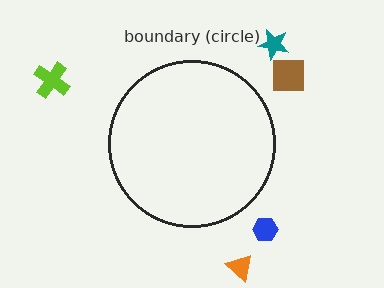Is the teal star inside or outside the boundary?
Outside.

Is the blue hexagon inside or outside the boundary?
Outside.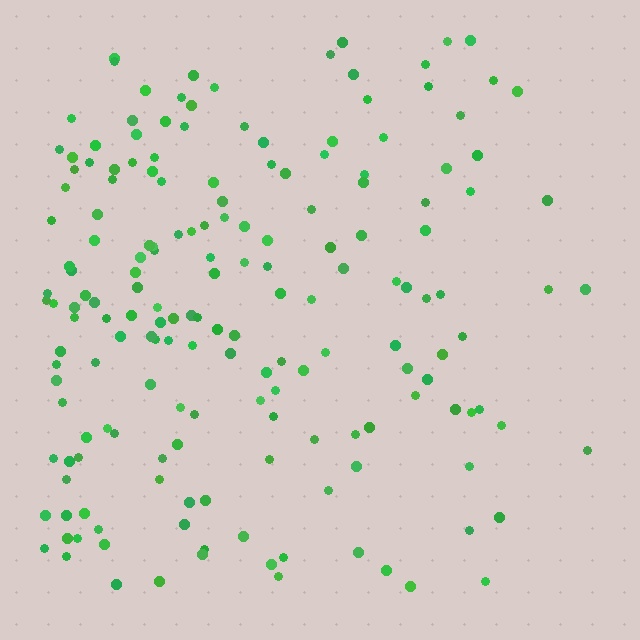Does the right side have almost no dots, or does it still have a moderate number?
Still a moderate number, just noticeably fewer than the left.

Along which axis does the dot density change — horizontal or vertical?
Horizontal.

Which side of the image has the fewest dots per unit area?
The right.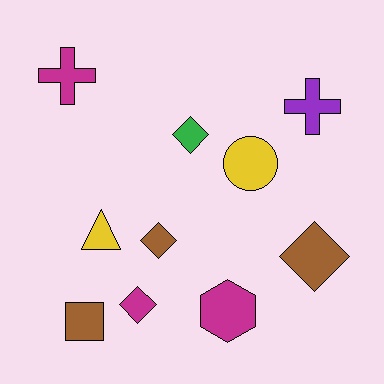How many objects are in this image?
There are 10 objects.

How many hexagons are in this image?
There is 1 hexagon.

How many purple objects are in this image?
There is 1 purple object.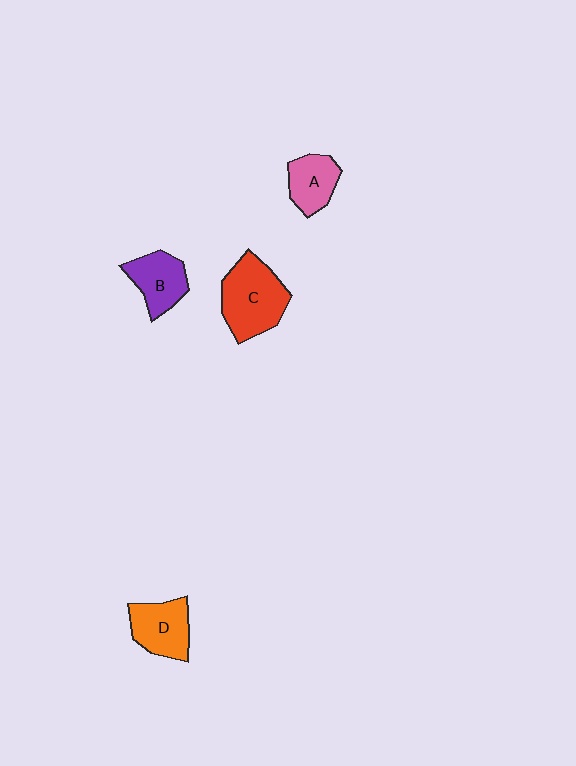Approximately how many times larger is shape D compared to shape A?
Approximately 1.2 times.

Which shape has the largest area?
Shape C (red).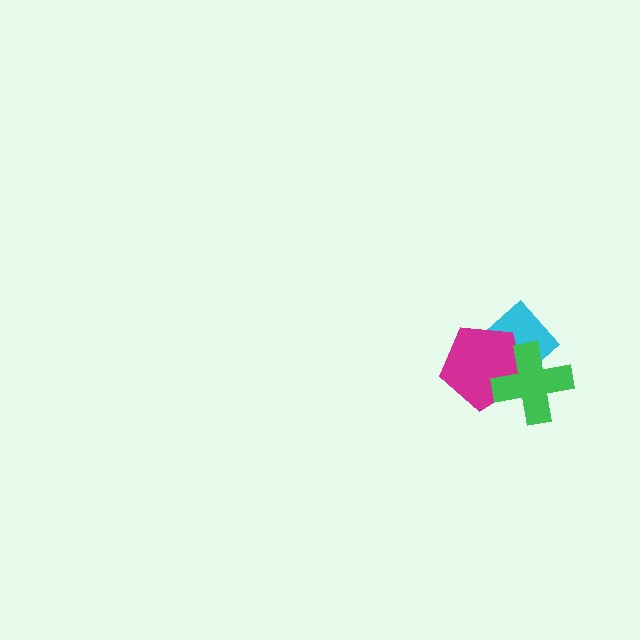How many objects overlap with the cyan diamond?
2 objects overlap with the cyan diamond.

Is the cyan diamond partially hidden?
Yes, it is partially covered by another shape.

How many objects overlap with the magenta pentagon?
2 objects overlap with the magenta pentagon.